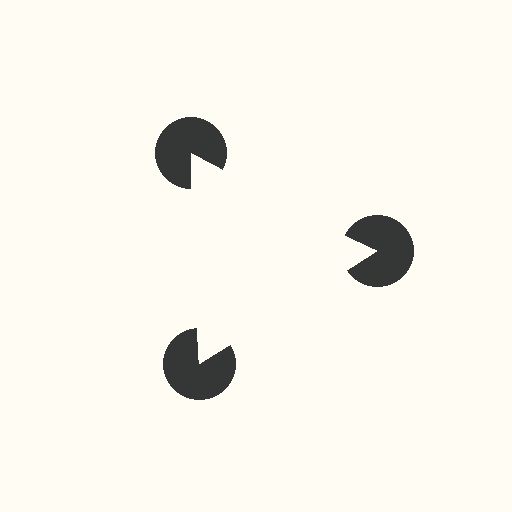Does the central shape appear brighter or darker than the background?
It typically appears slightly brighter than the background, even though no actual brightness change is drawn.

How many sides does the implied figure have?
3 sides.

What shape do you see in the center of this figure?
An illusory triangle — its edges are inferred from the aligned wedge cuts in the pac-man discs, not physically drawn.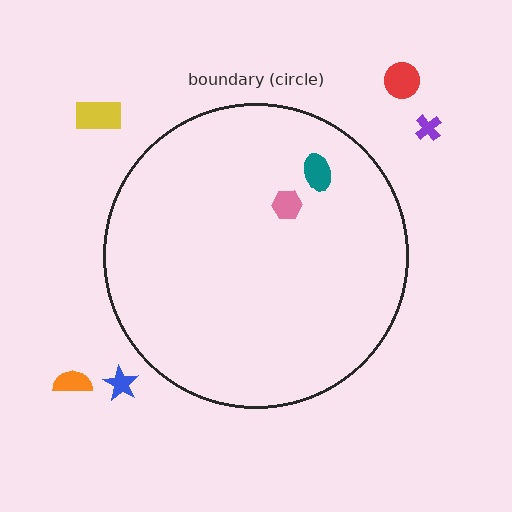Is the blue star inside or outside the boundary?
Outside.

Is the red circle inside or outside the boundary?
Outside.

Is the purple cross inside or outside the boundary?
Outside.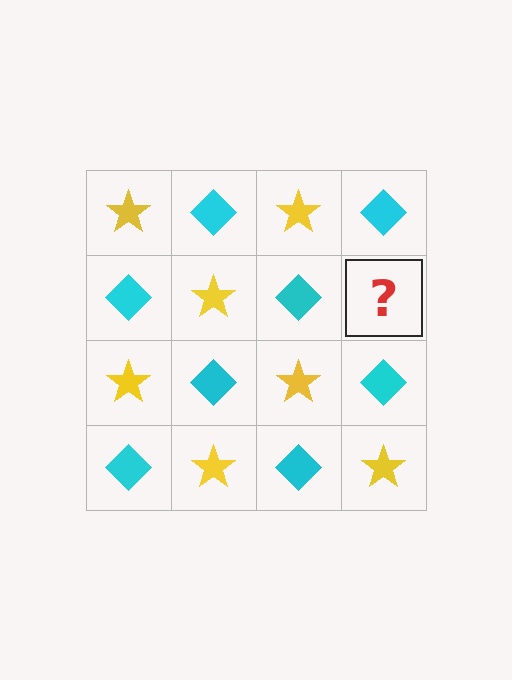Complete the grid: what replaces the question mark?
The question mark should be replaced with a yellow star.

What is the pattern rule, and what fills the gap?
The rule is that it alternates yellow star and cyan diamond in a checkerboard pattern. The gap should be filled with a yellow star.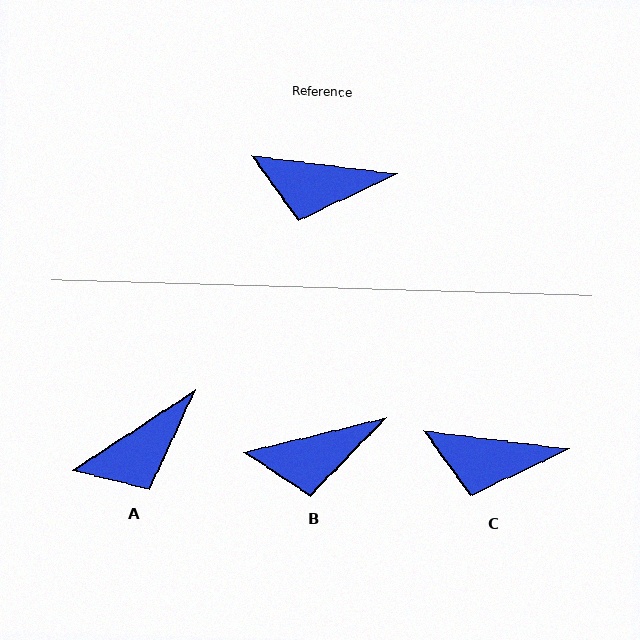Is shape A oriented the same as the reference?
No, it is off by about 40 degrees.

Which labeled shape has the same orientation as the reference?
C.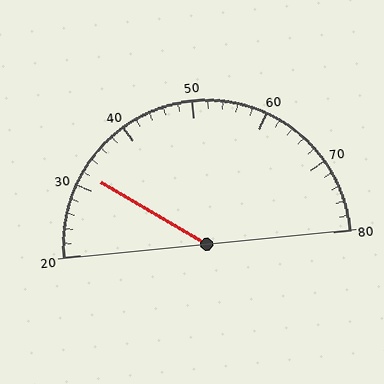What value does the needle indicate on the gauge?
The needle indicates approximately 32.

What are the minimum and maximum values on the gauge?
The gauge ranges from 20 to 80.